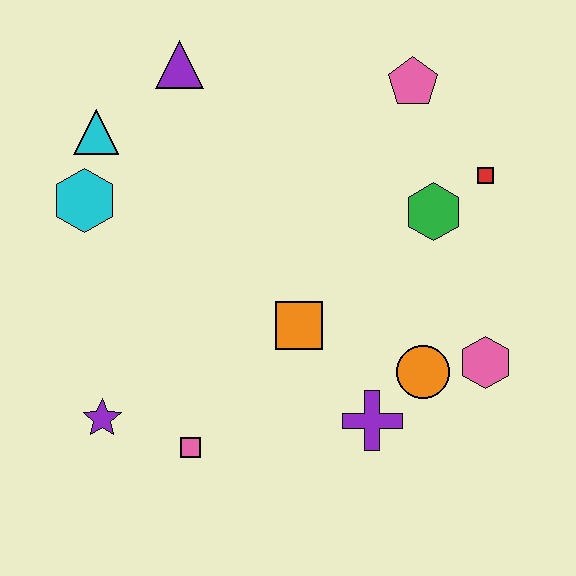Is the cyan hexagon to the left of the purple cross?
Yes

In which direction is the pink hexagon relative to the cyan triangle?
The pink hexagon is to the right of the cyan triangle.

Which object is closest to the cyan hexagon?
The cyan triangle is closest to the cyan hexagon.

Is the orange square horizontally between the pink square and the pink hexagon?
Yes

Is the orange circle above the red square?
No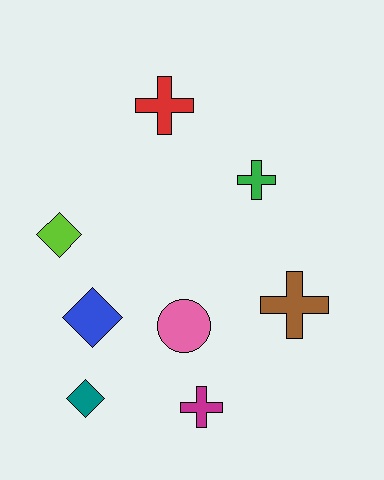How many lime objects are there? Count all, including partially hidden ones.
There is 1 lime object.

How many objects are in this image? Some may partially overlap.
There are 8 objects.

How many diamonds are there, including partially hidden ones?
There are 3 diamonds.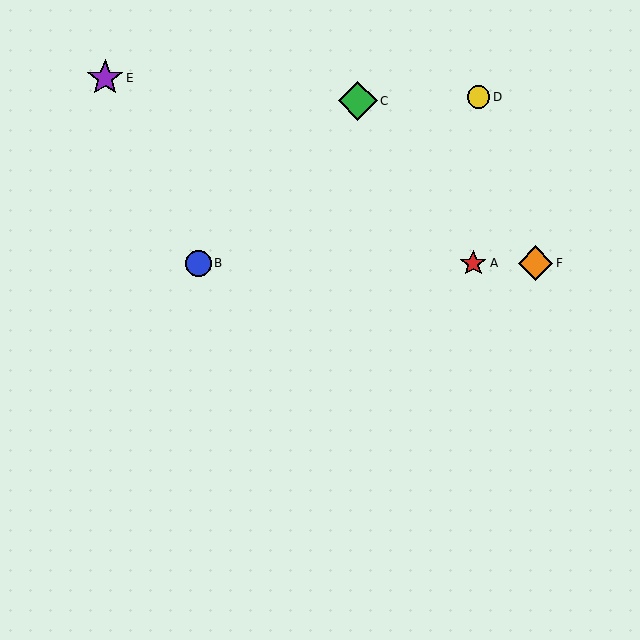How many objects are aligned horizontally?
3 objects (A, B, F) are aligned horizontally.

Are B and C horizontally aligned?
No, B is at y≈263 and C is at y≈101.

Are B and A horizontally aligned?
Yes, both are at y≈263.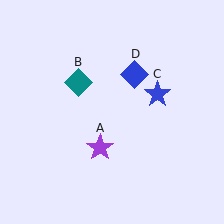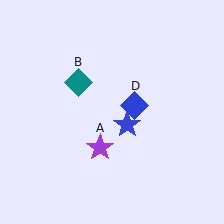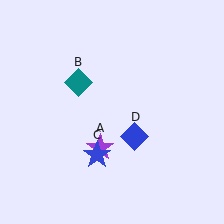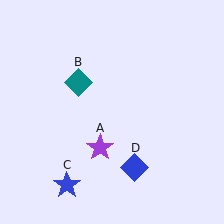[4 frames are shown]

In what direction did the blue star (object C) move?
The blue star (object C) moved down and to the left.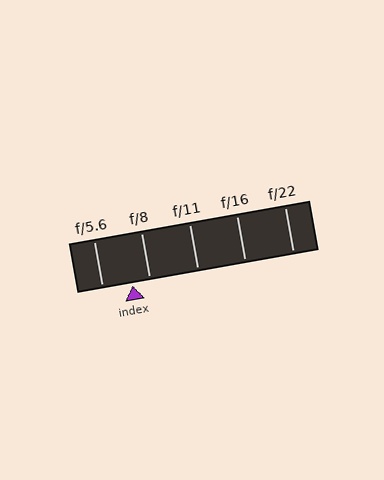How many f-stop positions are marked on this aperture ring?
There are 5 f-stop positions marked.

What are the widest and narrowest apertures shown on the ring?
The widest aperture shown is f/5.6 and the narrowest is f/22.